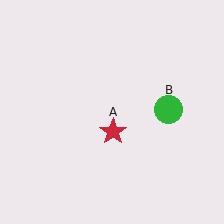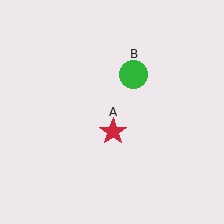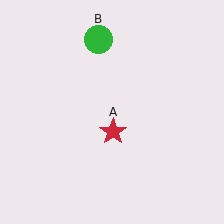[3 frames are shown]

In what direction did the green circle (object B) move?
The green circle (object B) moved up and to the left.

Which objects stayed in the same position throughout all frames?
Red star (object A) remained stationary.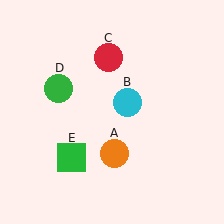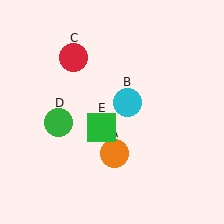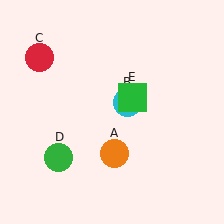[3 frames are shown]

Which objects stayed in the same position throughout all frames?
Orange circle (object A) and cyan circle (object B) remained stationary.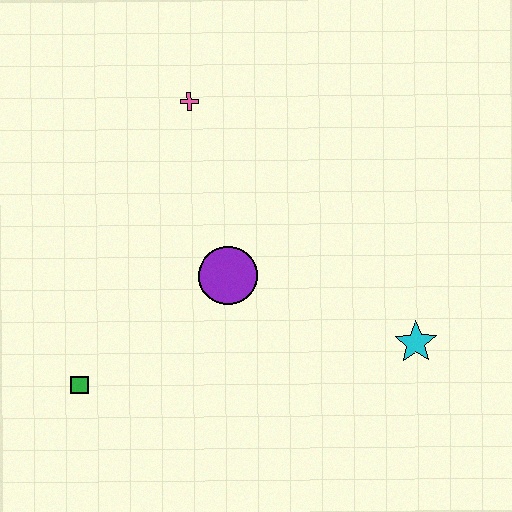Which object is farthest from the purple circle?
The cyan star is farthest from the purple circle.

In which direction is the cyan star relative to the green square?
The cyan star is to the right of the green square.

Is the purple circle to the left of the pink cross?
No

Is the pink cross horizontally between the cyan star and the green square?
Yes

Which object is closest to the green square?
The purple circle is closest to the green square.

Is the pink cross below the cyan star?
No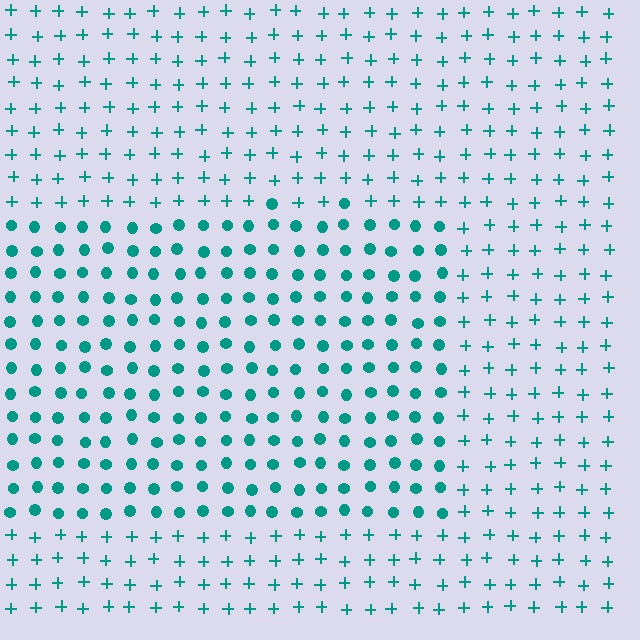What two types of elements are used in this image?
The image uses circles inside the rectangle region and plus signs outside it.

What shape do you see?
I see a rectangle.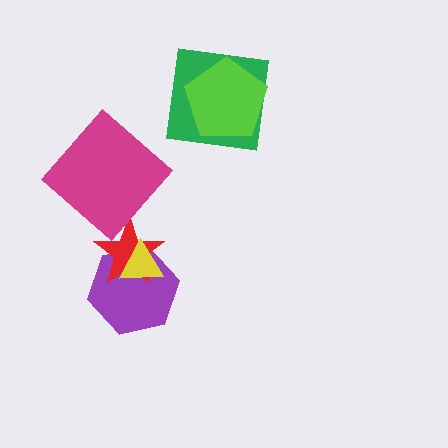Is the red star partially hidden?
Yes, it is partially covered by another shape.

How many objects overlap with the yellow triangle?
2 objects overlap with the yellow triangle.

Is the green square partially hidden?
Yes, it is partially covered by another shape.